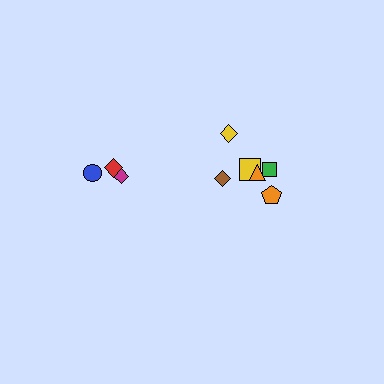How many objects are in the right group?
There are 6 objects.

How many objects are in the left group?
There are 3 objects.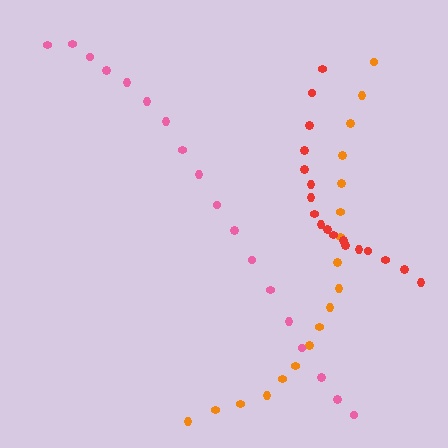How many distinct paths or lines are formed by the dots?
There are 3 distinct paths.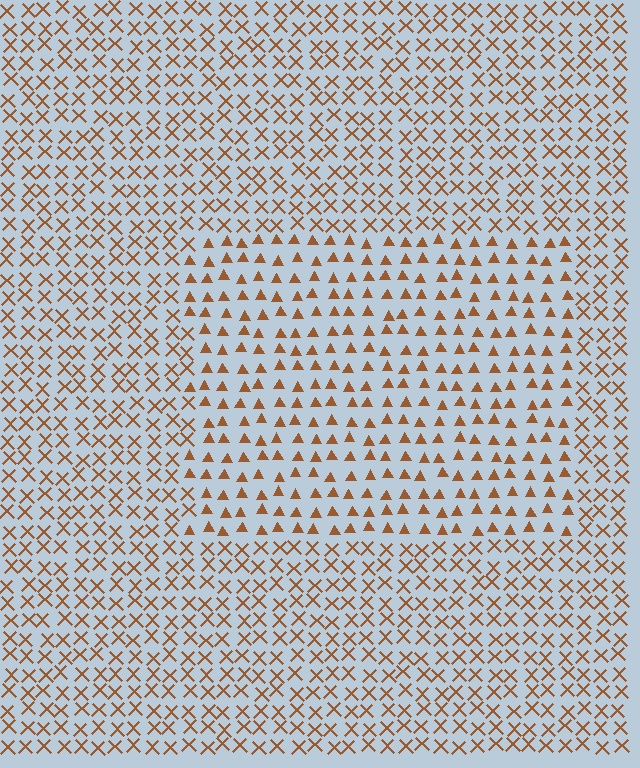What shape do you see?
I see a rectangle.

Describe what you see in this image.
The image is filled with small brown elements arranged in a uniform grid. A rectangle-shaped region contains triangles, while the surrounding area contains X marks. The boundary is defined purely by the change in element shape.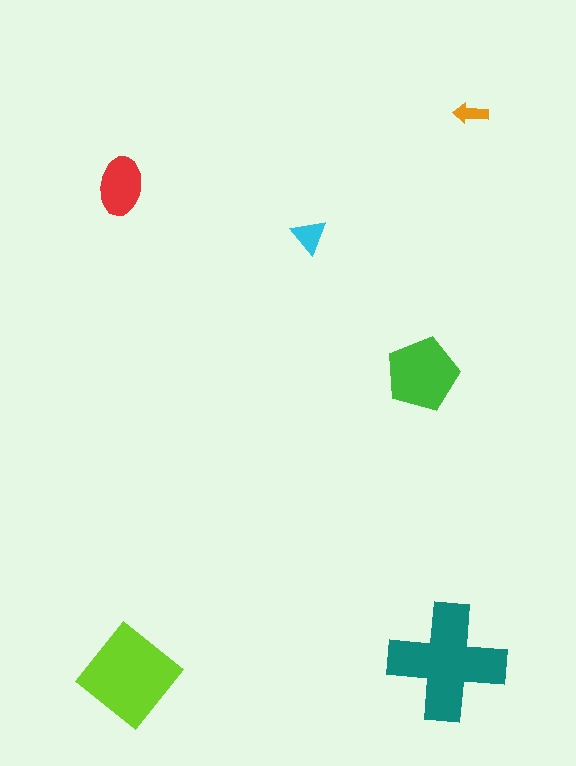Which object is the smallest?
The orange arrow.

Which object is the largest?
The teal cross.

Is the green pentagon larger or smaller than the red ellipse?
Larger.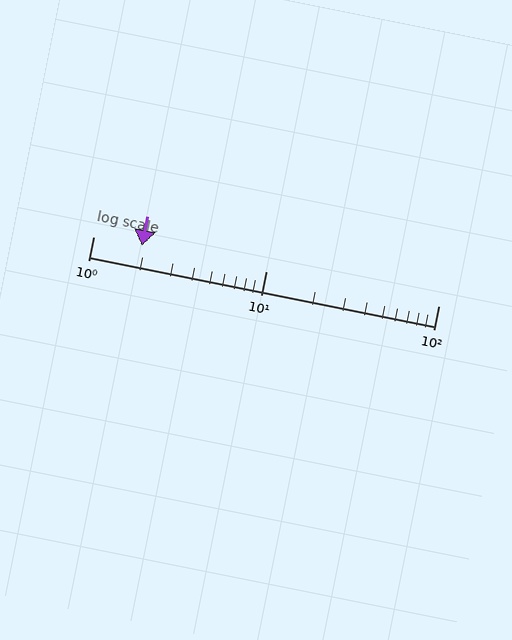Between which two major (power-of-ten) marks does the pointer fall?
The pointer is between 1 and 10.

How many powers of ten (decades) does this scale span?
The scale spans 2 decades, from 1 to 100.